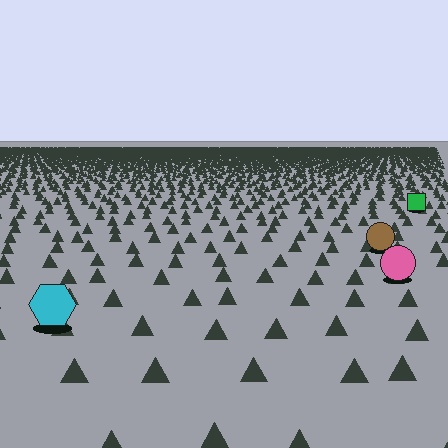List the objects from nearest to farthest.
From nearest to farthest: the cyan hexagon, the pink circle, the brown circle, the green square.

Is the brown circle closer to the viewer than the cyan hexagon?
No. The cyan hexagon is closer — you can tell from the texture gradient: the ground texture is coarser near it.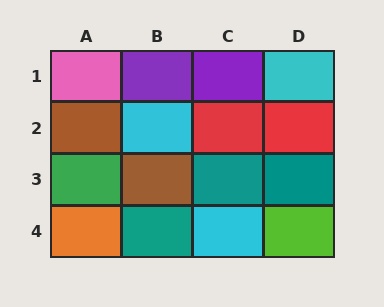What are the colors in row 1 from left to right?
Pink, purple, purple, cyan.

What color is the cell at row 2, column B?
Cyan.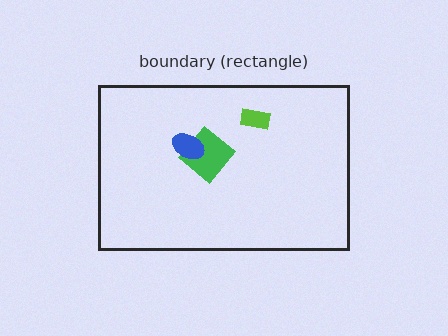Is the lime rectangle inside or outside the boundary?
Inside.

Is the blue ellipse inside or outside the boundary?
Inside.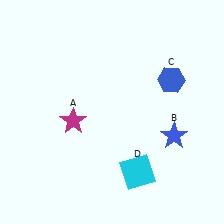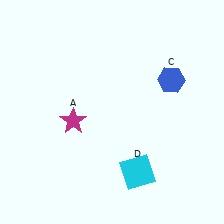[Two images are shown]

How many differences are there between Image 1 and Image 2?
There is 1 difference between the two images.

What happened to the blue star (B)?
The blue star (B) was removed in Image 2. It was in the bottom-right area of Image 1.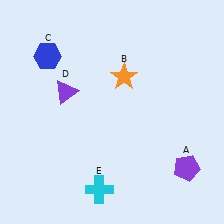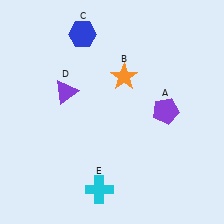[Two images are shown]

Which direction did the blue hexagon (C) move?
The blue hexagon (C) moved right.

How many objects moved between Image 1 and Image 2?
2 objects moved between the two images.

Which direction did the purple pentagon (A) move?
The purple pentagon (A) moved up.